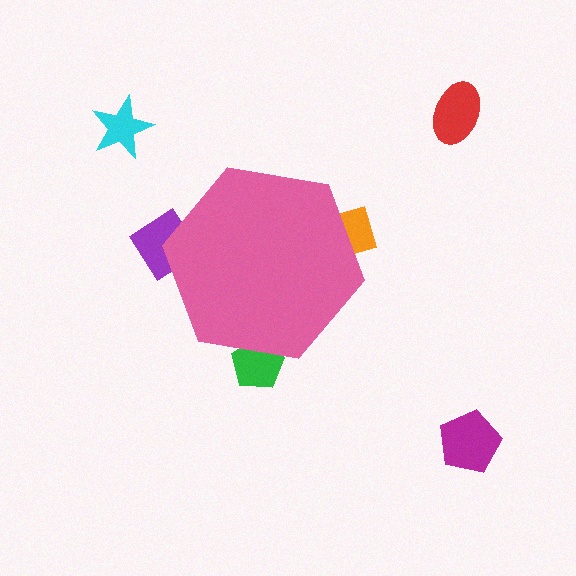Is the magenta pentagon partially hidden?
No, the magenta pentagon is fully visible.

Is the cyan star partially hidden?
No, the cyan star is fully visible.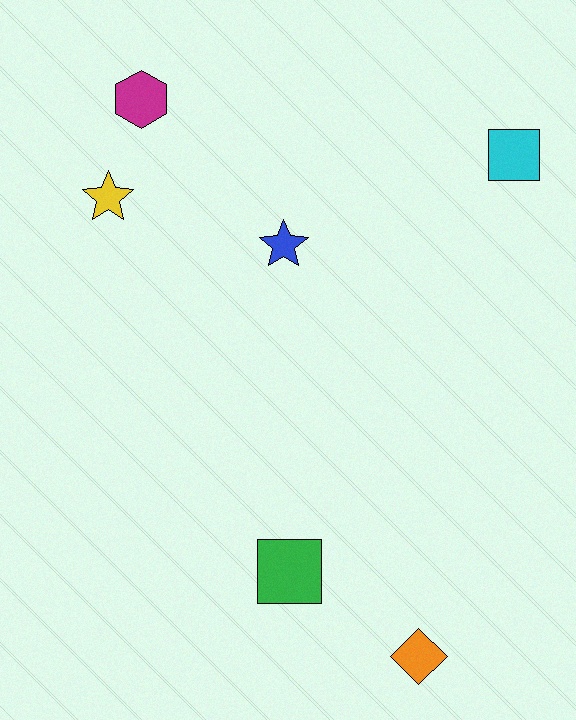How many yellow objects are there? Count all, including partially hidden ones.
There is 1 yellow object.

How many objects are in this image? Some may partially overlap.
There are 6 objects.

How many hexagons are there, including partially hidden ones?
There is 1 hexagon.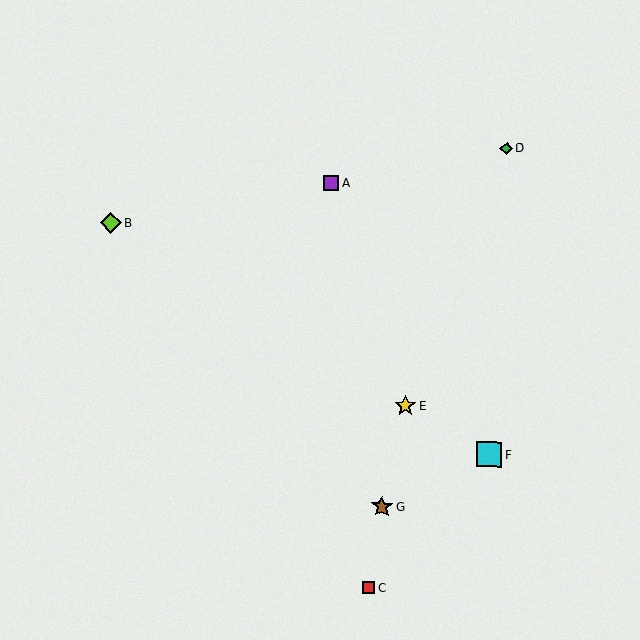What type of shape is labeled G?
Shape G is a brown star.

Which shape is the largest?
The cyan square (labeled F) is the largest.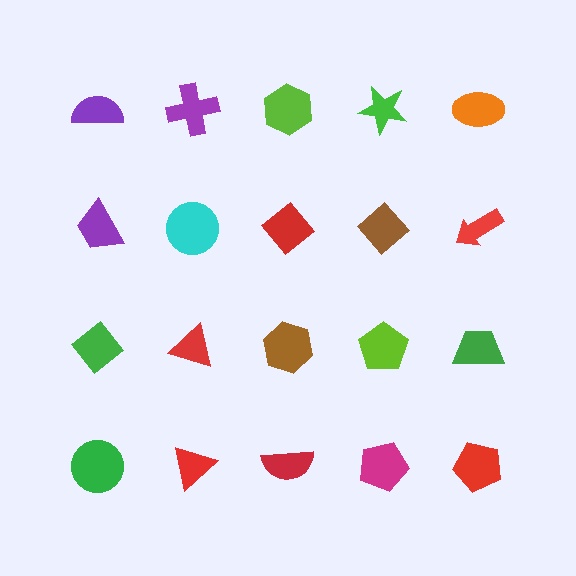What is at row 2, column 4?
A brown diamond.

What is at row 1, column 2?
A purple cross.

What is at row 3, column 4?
A lime pentagon.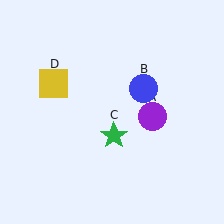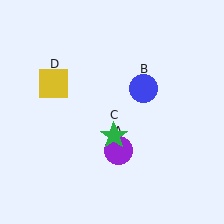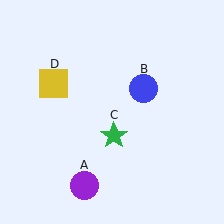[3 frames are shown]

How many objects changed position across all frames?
1 object changed position: purple circle (object A).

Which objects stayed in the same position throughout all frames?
Blue circle (object B) and green star (object C) and yellow square (object D) remained stationary.